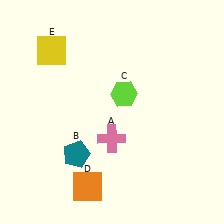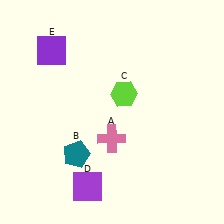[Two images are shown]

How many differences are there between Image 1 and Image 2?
There are 2 differences between the two images.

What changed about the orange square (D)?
In Image 1, D is orange. In Image 2, it changed to purple.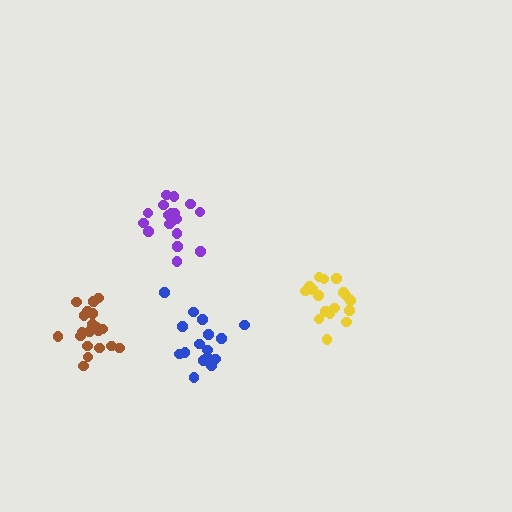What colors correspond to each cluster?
The clusters are colored: purple, brown, blue, yellow.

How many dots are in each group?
Group 1: 18 dots, Group 2: 20 dots, Group 3: 17 dots, Group 4: 17 dots (72 total).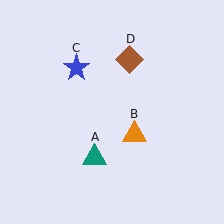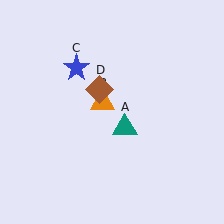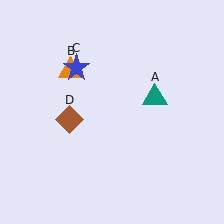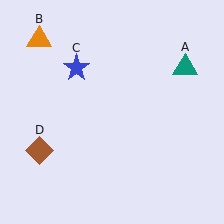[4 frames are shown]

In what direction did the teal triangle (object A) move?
The teal triangle (object A) moved up and to the right.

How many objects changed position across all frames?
3 objects changed position: teal triangle (object A), orange triangle (object B), brown diamond (object D).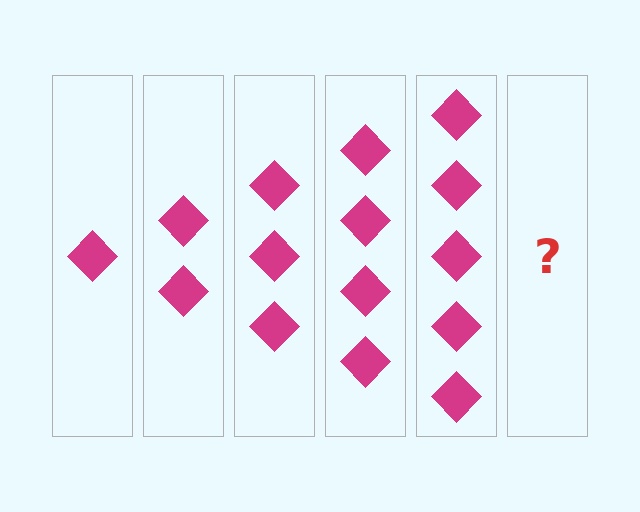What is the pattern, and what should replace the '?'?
The pattern is that each step adds one more diamond. The '?' should be 6 diamonds.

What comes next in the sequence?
The next element should be 6 diamonds.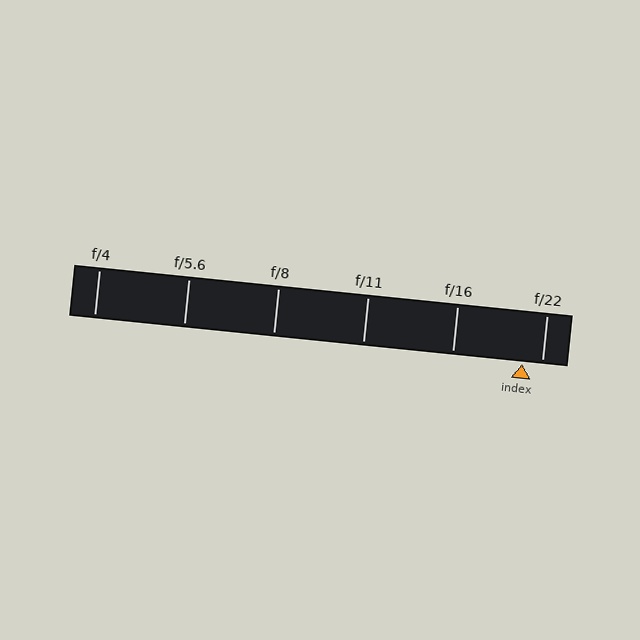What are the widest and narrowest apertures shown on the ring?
The widest aperture shown is f/4 and the narrowest is f/22.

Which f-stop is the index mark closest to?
The index mark is closest to f/22.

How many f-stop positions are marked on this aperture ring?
There are 6 f-stop positions marked.